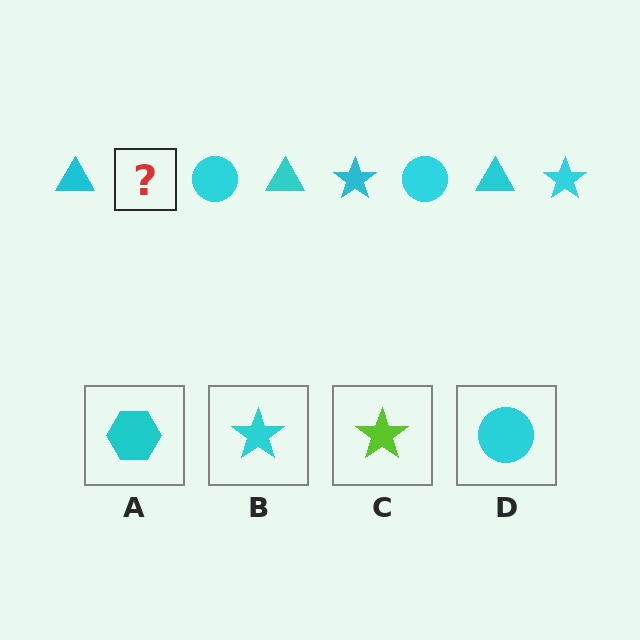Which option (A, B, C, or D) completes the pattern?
B.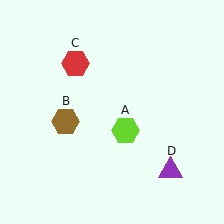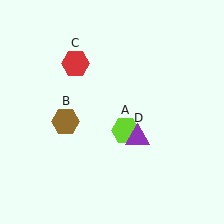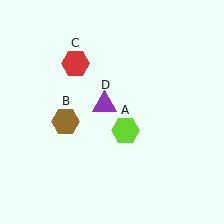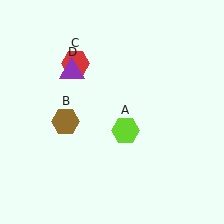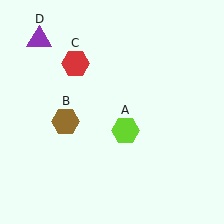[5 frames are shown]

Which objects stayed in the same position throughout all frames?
Lime hexagon (object A) and brown hexagon (object B) and red hexagon (object C) remained stationary.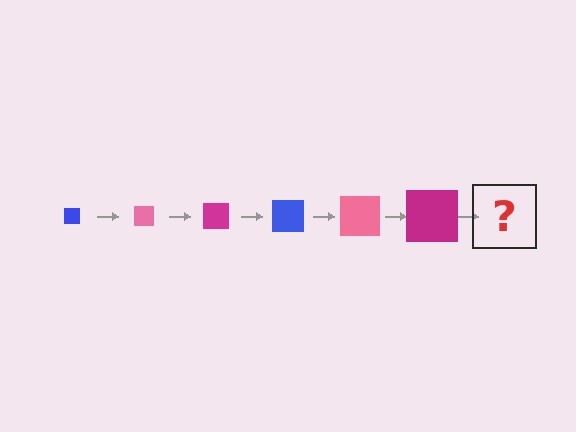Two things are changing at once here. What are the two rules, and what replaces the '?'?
The two rules are that the square grows larger each step and the color cycles through blue, pink, and magenta. The '?' should be a blue square, larger than the previous one.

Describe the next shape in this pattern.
It should be a blue square, larger than the previous one.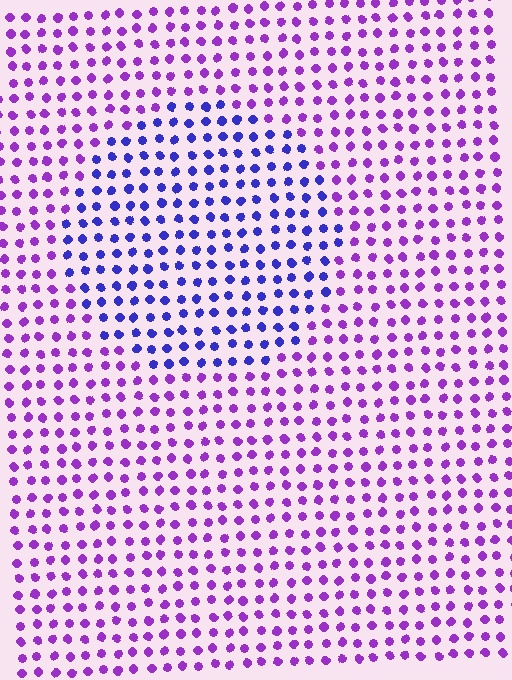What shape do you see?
I see a circle.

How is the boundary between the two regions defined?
The boundary is defined purely by a slight shift in hue (about 41 degrees). Spacing, size, and orientation are identical on both sides.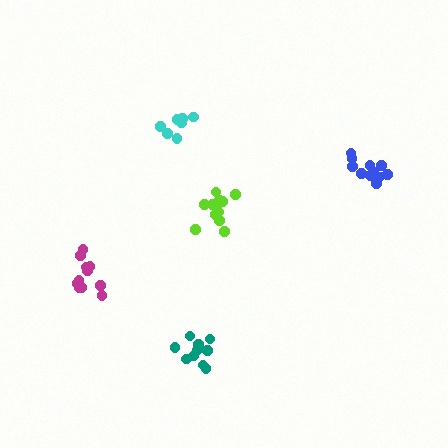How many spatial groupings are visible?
There are 5 spatial groupings.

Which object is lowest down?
The teal cluster is bottommost.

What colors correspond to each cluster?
The clusters are colored: blue, lime, cyan, magenta, teal.